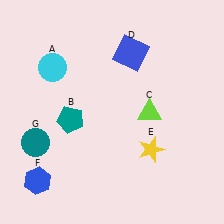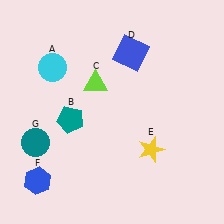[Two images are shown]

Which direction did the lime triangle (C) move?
The lime triangle (C) moved left.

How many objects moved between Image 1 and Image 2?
1 object moved between the two images.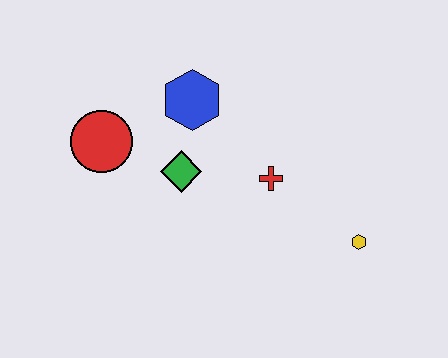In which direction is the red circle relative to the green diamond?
The red circle is to the left of the green diamond.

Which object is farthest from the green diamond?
The yellow hexagon is farthest from the green diamond.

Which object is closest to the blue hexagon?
The green diamond is closest to the blue hexagon.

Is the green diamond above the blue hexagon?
No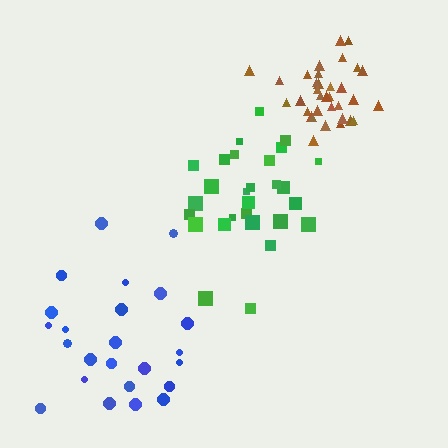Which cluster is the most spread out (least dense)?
Blue.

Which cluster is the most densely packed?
Brown.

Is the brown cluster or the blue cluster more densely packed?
Brown.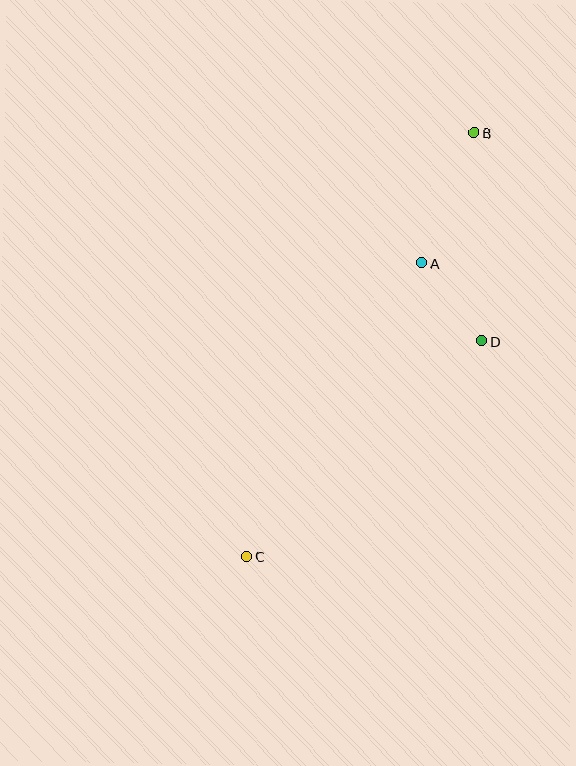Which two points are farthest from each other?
Points B and C are farthest from each other.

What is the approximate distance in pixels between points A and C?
The distance between A and C is approximately 342 pixels.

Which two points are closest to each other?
Points A and D are closest to each other.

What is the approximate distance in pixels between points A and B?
The distance between A and B is approximately 140 pixels.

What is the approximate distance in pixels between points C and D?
The distance between C and D is approximately 319 pixels.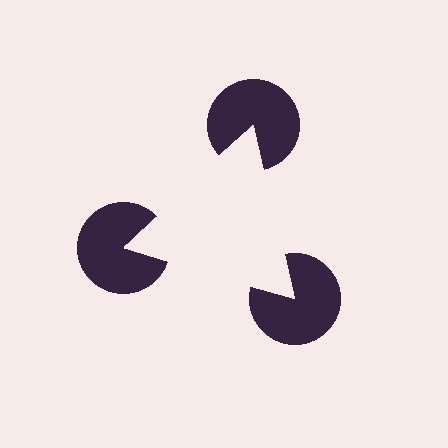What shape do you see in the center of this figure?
An illusory triangle — its edges are inferred from the aligned wedge cuts in the pac-man discs, not physically drawn.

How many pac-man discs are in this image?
There are 3 — one at each vertex of the illusory triangle.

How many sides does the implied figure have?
3 sides.